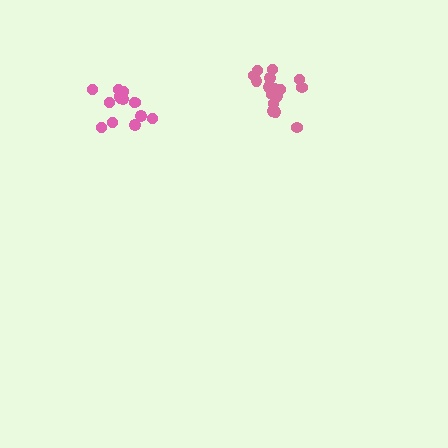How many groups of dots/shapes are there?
There are 2 groups.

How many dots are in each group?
Group 1: 14 dots, Group 2: 17 dots (31 total).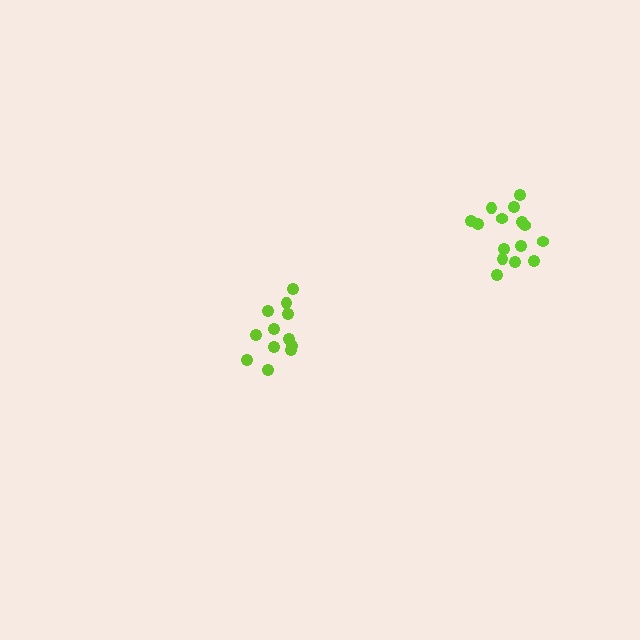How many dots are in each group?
Group 1: 12 dots, Group 2: 15 dots (27 total).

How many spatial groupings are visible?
There are 2 spatial groupings.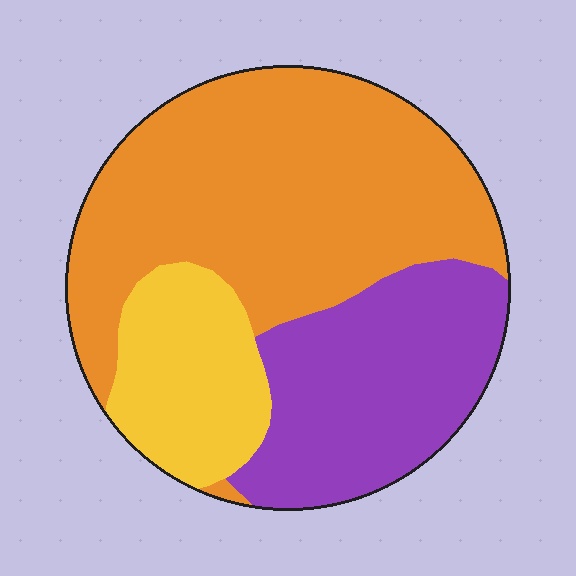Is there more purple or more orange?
Orange.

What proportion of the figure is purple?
Purple takes up about one third (1/3) of the figure.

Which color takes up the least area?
Yellow, at roughly 20%.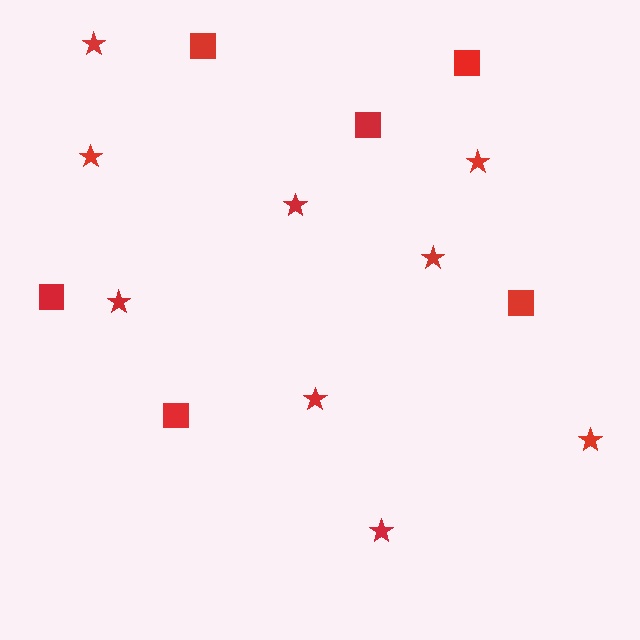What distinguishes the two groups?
There are 2 groups: one group of squares (6) and one group of stars (9).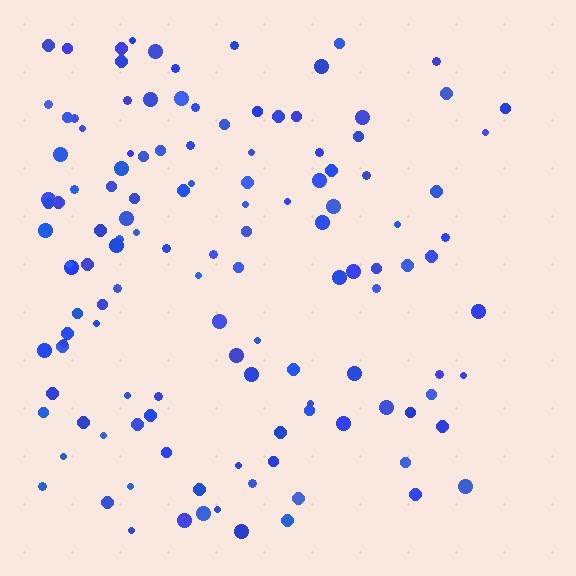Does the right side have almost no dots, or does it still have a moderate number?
Still a moderate number, just noticeably fewer than the left.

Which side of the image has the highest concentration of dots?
The left.